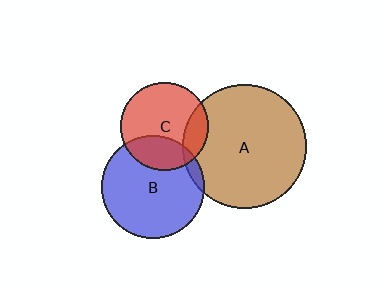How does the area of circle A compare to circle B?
Approximately 1.5 times.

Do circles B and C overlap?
Yes.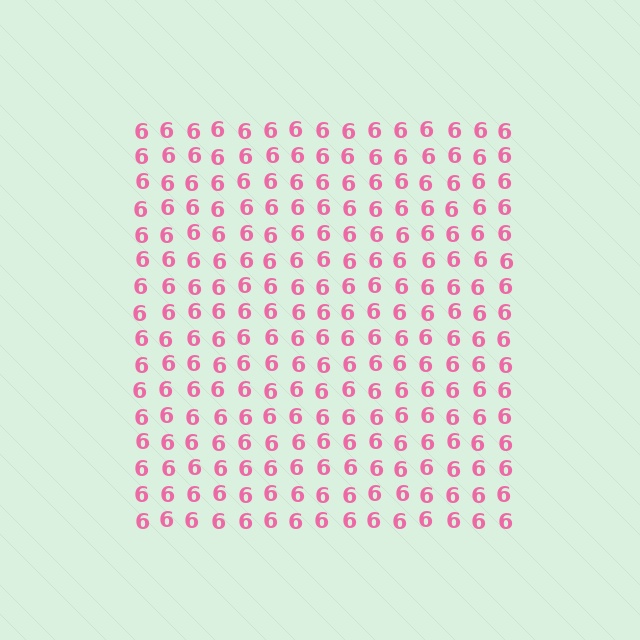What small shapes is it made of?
It is made of small digit 6's.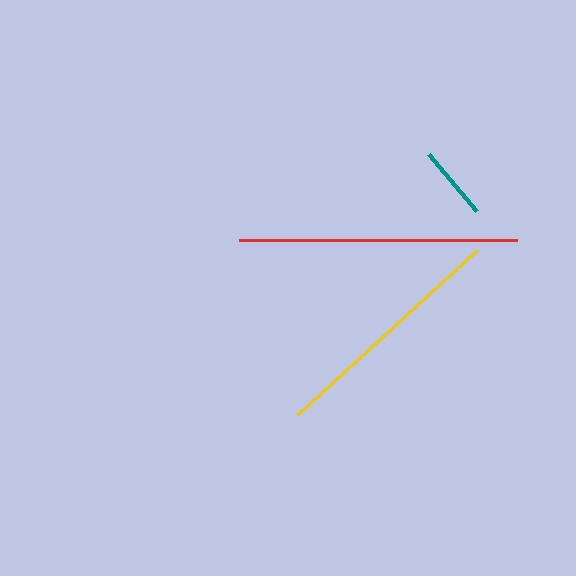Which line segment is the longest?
The red line is the longest at approximately 278 pixels.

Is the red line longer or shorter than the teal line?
The red line is longer than the teal line.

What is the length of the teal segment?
The teal segment is approximately 75 pixels long.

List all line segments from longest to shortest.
From longest to shortest: red, yellow, teal.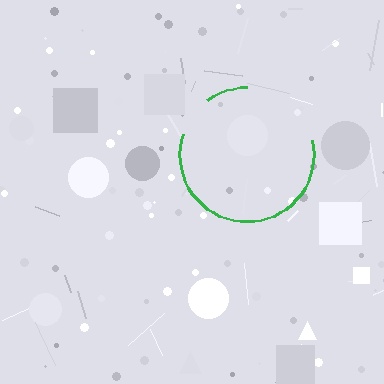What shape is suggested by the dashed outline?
The dashed outline suggests a circle.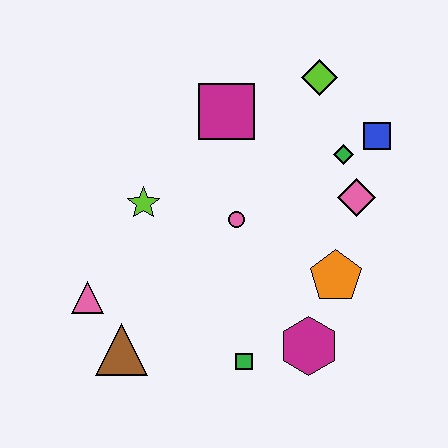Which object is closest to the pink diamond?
The green diamond is closest to the pink diamond.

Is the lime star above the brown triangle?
Yes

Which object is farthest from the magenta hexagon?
The lime diamond is farthest from the magenta hexagon.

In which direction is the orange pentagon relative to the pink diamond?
The orange pentagon is below the pink diamond.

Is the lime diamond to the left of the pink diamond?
Yes